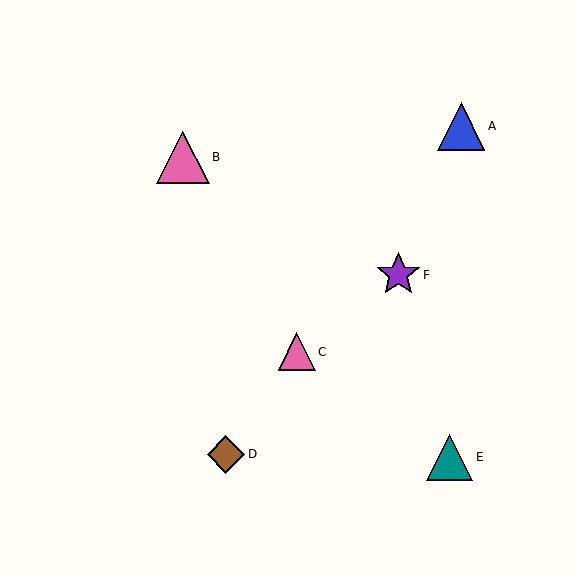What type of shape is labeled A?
Shape A is a blue triangle.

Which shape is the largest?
The pink triangle (labeled B) is the largest.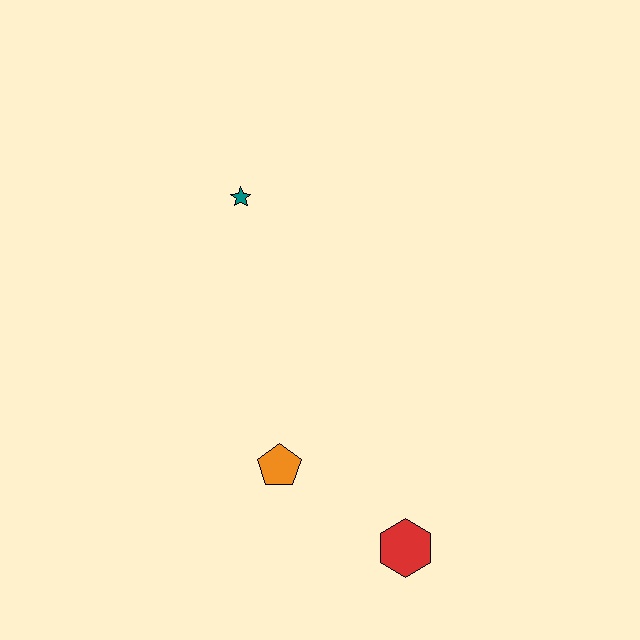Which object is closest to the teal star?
The orange pentagon is closest to the teal star.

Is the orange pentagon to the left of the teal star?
No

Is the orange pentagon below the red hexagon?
No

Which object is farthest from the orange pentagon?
The teal star is farthest from the orange pentagon.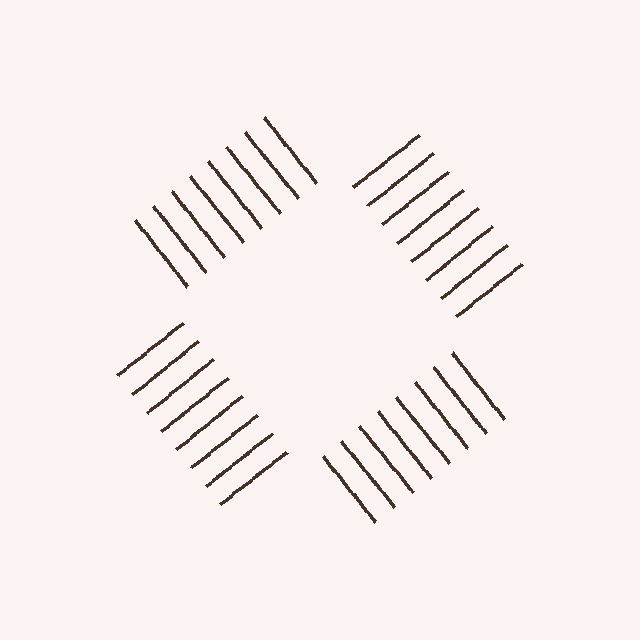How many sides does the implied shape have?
4 sides — the line-ends trace a square.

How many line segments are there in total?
32 — 8 along each of the 4 edges.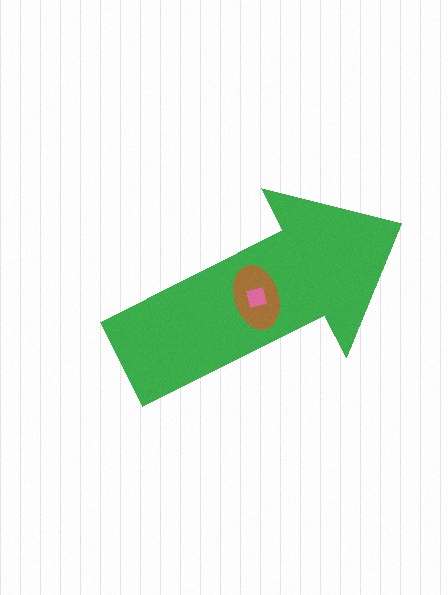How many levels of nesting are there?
3.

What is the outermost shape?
The green arrow.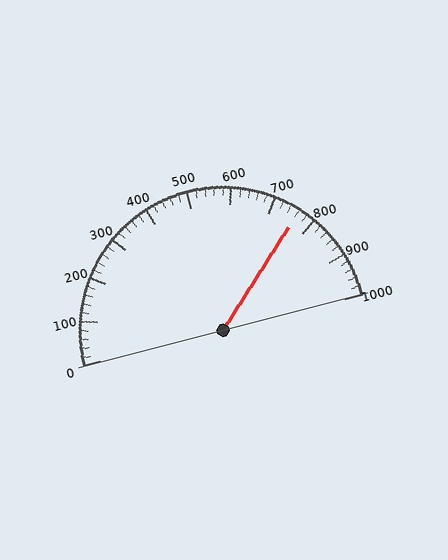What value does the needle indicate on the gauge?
The needle indicates approximately 760.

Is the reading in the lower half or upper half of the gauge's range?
The reading is in the upper half of the range (0 to 1000).